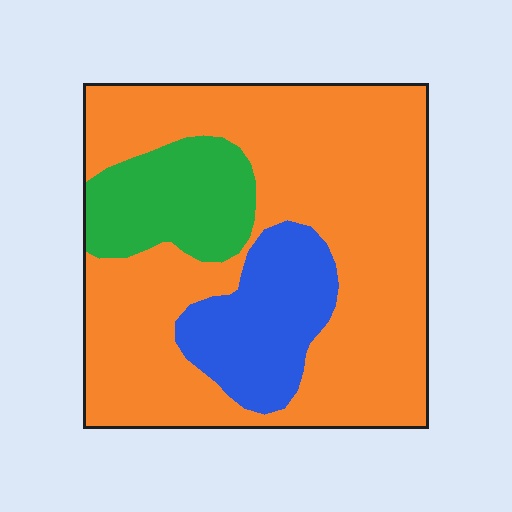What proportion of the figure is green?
Green covers 15% of the figure.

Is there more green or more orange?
Orange.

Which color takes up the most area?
Orange, at roughly 70%.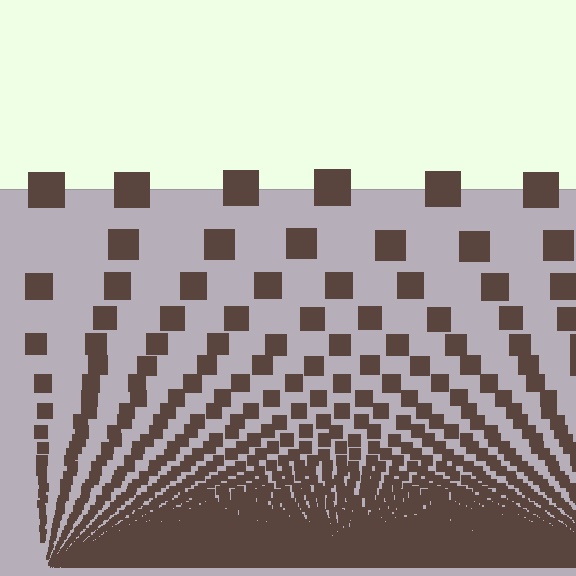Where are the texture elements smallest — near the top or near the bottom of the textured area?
Near the bottom.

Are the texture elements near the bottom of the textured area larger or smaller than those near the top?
Smaller. The gradient is inverted — elements near the bottom are smaller and denser.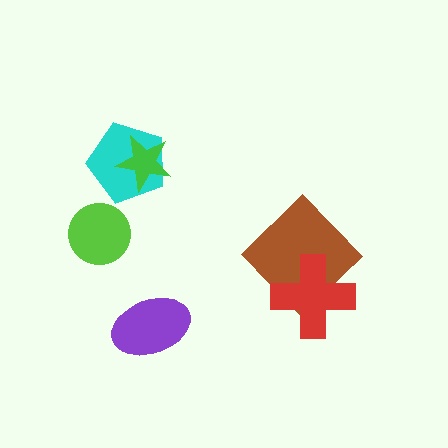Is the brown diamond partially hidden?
Yes, it is partially covered by another shape.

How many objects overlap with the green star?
1 object overlaps with the green star.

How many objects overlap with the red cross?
1 object overlaps with the red cross.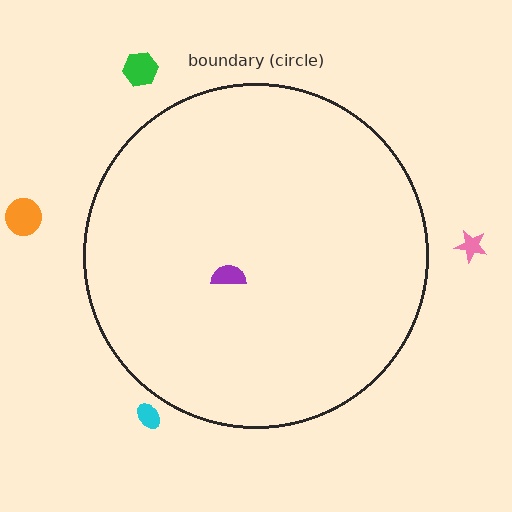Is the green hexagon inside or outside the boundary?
Outside.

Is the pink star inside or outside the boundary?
Outside.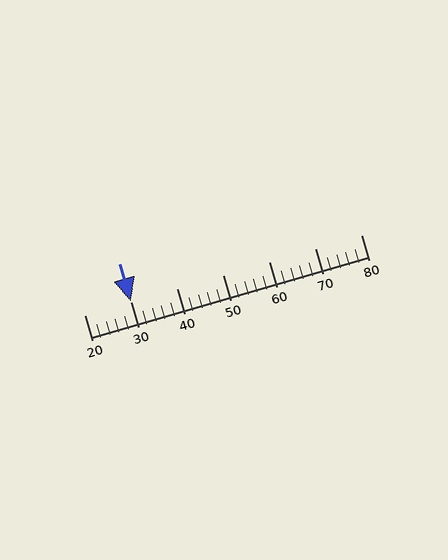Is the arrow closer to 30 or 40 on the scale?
The arrow is closer to 30.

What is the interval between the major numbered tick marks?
The major tick marks are spaced 10 units apart.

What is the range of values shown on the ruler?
The ruler shows values from 20 to 80.